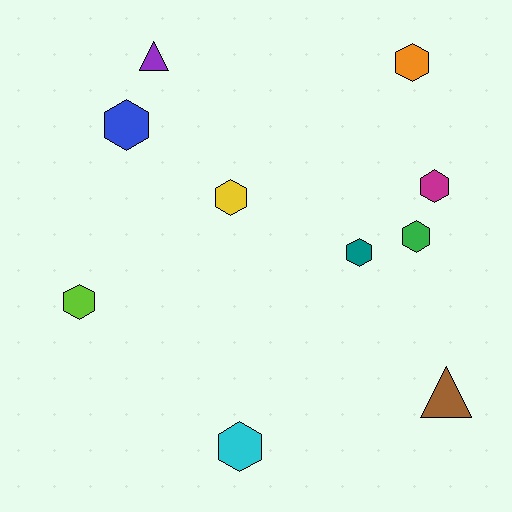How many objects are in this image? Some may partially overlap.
There are 10 objects.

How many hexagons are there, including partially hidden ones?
There are 8 hexagons.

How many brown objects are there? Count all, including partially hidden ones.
There is 1 brown object.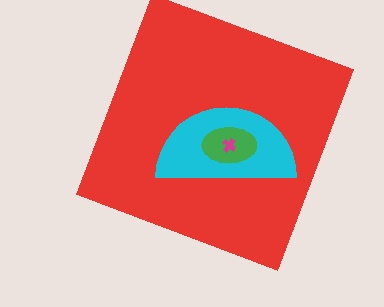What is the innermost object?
The magenta cross.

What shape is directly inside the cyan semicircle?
The green ellipse.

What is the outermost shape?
The red square.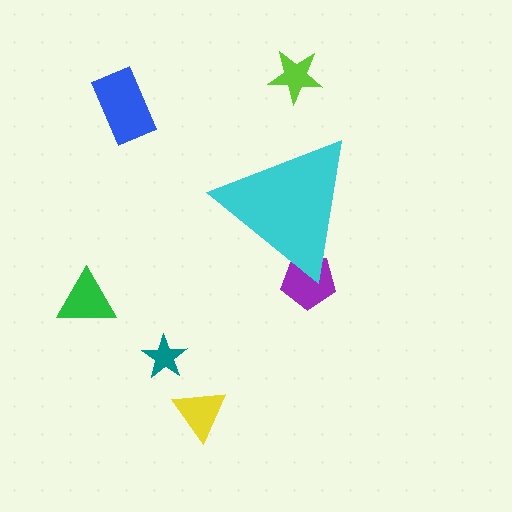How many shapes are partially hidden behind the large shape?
1 shape is partially hidden.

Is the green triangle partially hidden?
No, the green triangle is fully visible.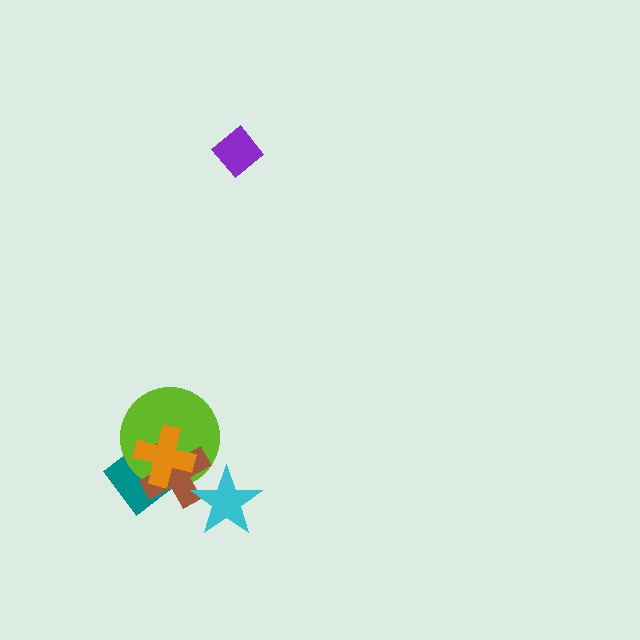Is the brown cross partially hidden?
Yes, it is partially covered by another shape.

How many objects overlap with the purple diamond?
0 objects overlap with the purple diamond.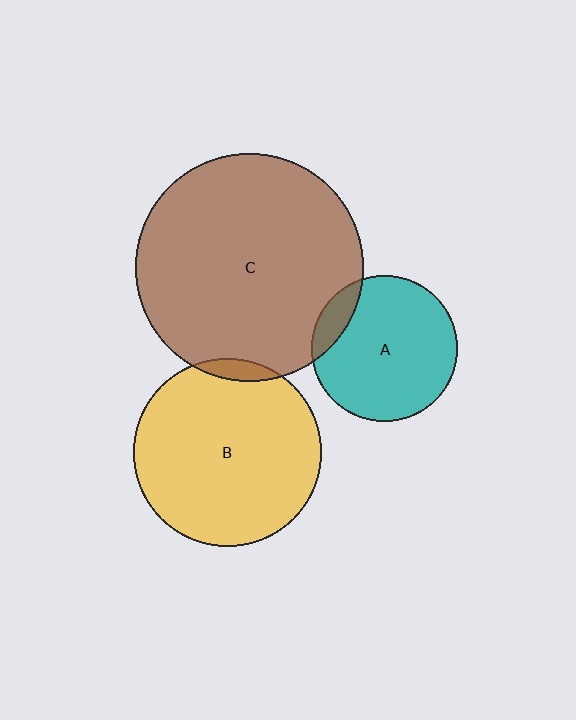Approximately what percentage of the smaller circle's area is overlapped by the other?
Approximately 10%.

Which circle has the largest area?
Circle C (brown).